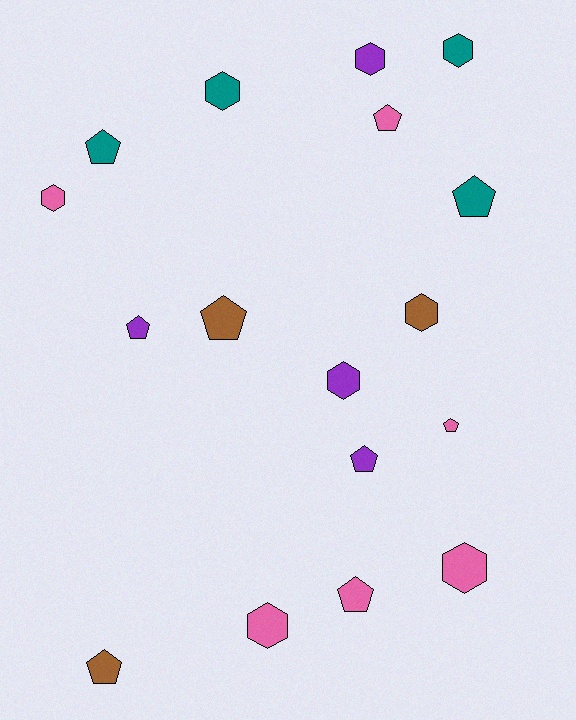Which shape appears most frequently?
Pentagon, with 9 objects.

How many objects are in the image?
There are 17 objects.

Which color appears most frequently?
Pink, with 6 objects.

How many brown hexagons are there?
There is 1 brown hexagon.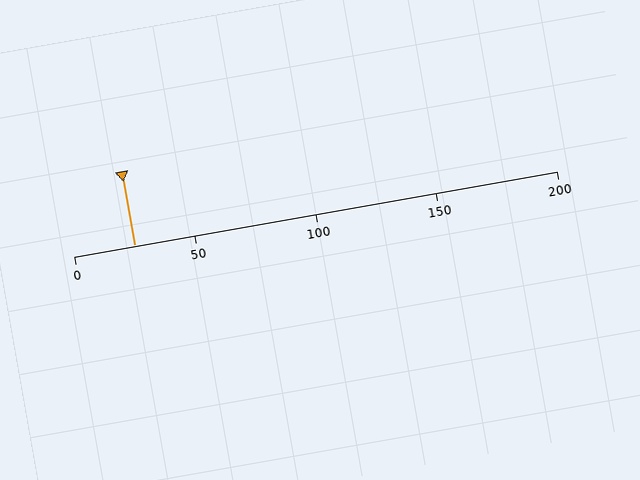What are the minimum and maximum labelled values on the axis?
The axis runs from 0 to 200.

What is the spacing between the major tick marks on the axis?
The major ticks are spaced 50 apart.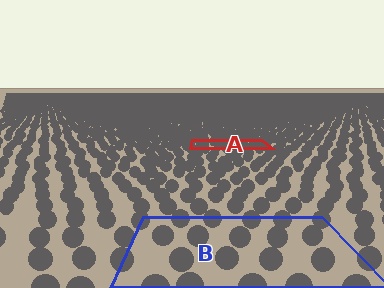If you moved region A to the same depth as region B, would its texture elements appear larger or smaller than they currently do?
They would appear larger. At a closer depth, the same texture elements are projected at a bigger on-screen size.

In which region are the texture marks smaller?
The texture marks are smaller in region A, because it is farther away.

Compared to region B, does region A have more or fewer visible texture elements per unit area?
Region A has more texture elements per unit area — they are packed more densely because it is farther away.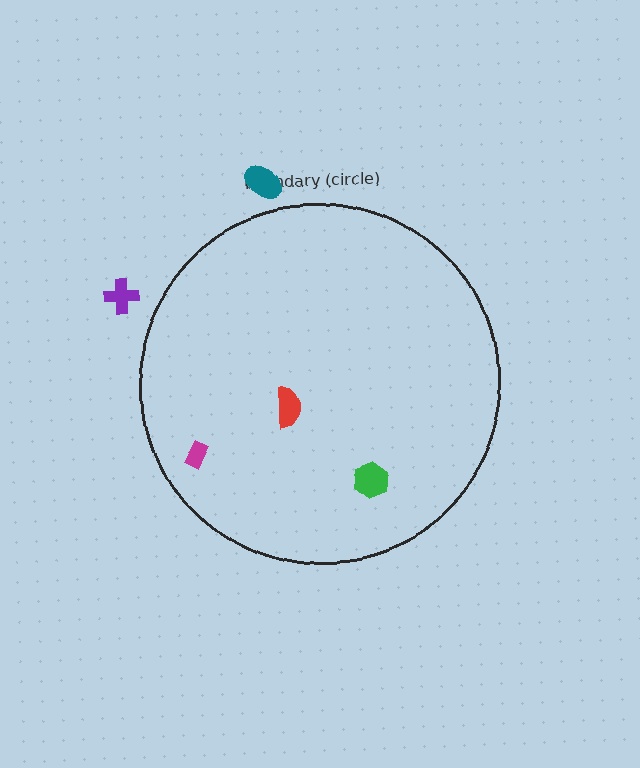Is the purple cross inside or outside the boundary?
Outside.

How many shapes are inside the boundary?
3 inside, 2 outside.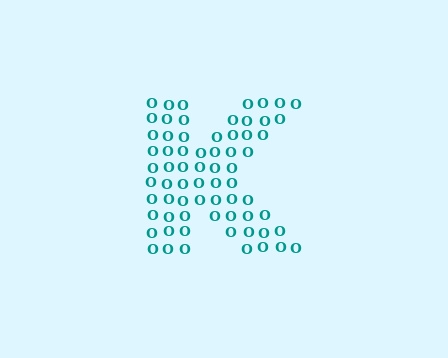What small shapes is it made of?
It is made of small letter O's.